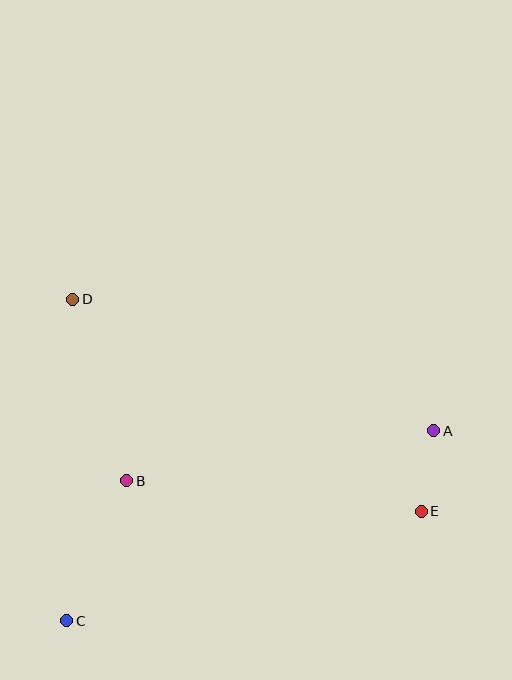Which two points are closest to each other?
Points A and E are closest to each other.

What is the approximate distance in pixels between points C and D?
The distance between C and D is approximately 322 pixels.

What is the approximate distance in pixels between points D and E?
The distance between D and E is approximately 408 pixels.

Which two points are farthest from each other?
Points A and C are farthest from each other.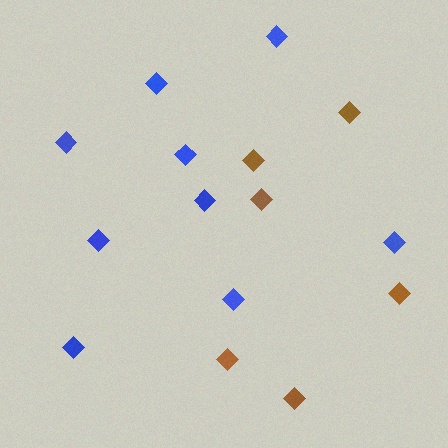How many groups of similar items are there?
There are 2 groups: one group of blue diamonds (9) and one group of brown diamonds (6).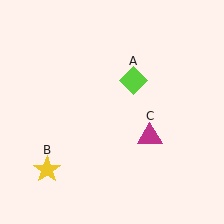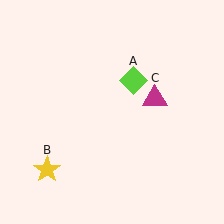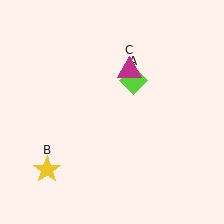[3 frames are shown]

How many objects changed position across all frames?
1 object changed position: magenta triangle (object C).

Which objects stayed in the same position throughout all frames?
Lime diamond (object A) and yellow star (object B) remained stationary.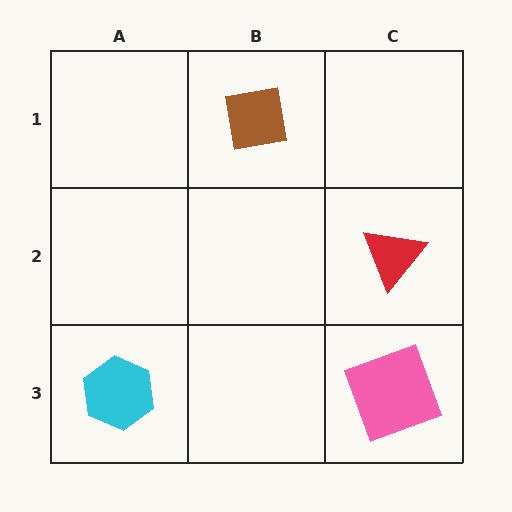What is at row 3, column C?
A pink square.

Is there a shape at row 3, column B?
No, that cell is empty.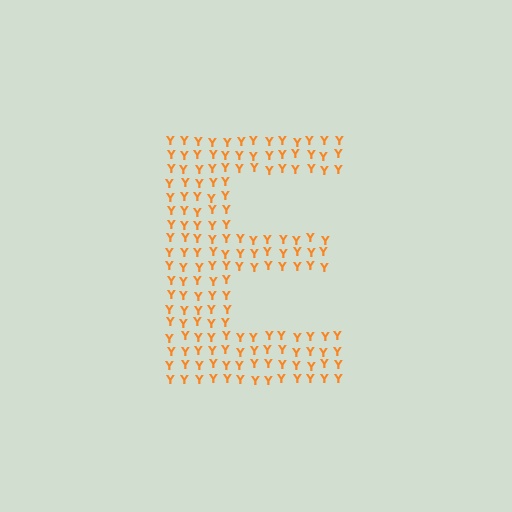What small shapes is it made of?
It is made of small letter Y's.